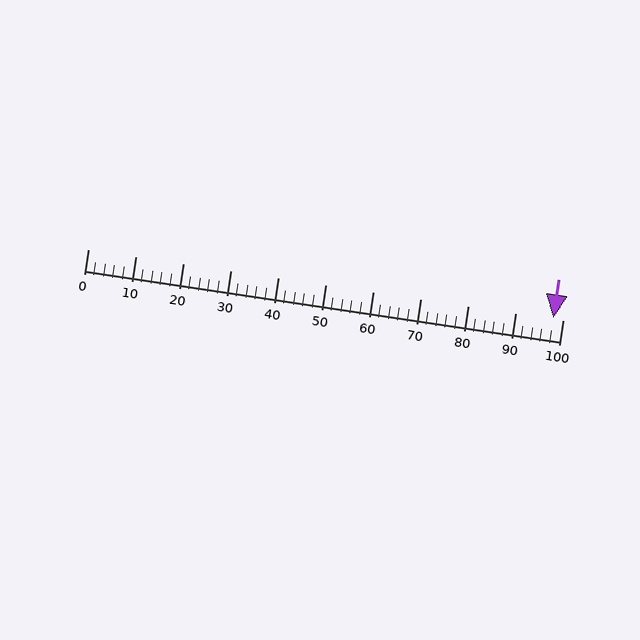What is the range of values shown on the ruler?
The ruler shows values from 0 to 100.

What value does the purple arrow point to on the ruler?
The purple arrow points to approximately 98.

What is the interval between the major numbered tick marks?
The major tick marks are spaced 10 units apart.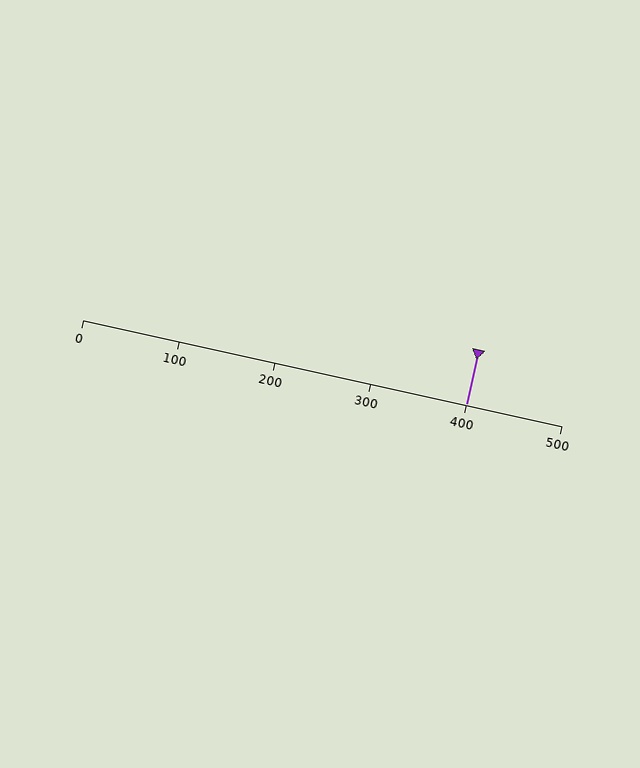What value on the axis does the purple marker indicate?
The marker indicates approximately 400.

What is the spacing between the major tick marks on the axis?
The major ticks are spaced 100 apart.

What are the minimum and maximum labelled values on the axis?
The axis runs from 0 to 500.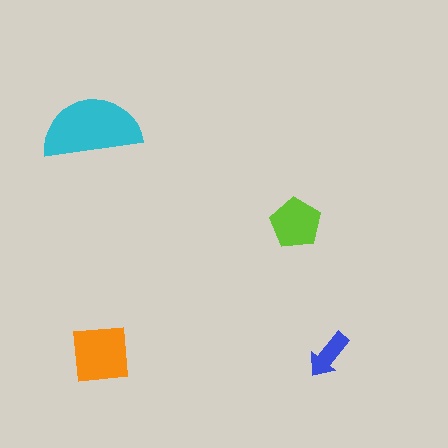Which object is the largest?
The cyan semicircle.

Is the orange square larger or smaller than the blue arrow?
Larger.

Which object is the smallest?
The blue arrow.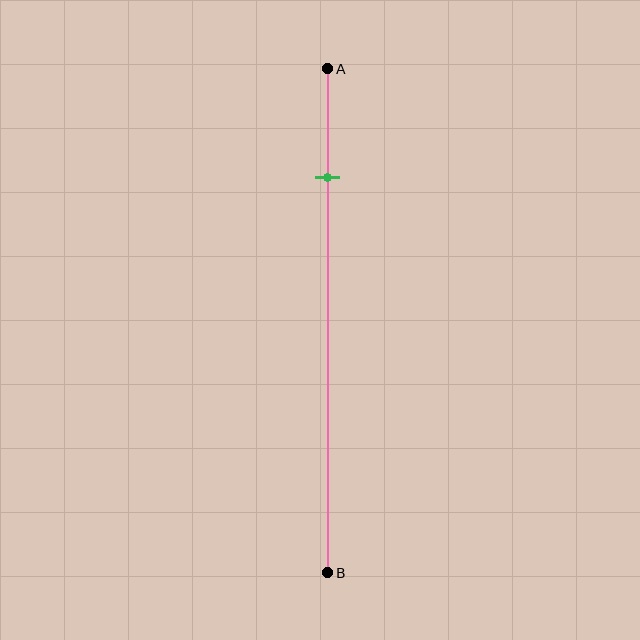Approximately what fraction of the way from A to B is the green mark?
The green mark is approximately 20% of the way from A to B.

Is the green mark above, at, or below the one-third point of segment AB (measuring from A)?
The green mark is above the one-third point of segment AB.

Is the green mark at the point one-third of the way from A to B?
No, the mark is at about 20% from A, not at the 33% one-third point.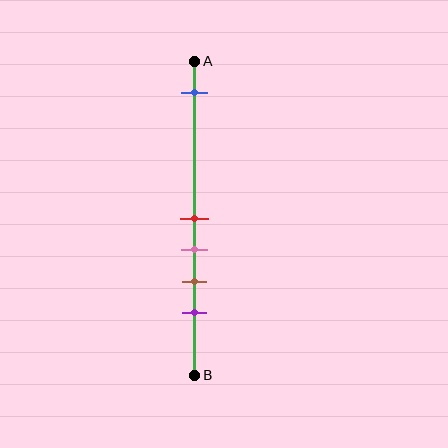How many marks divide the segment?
There are 5 marks dividing the segment.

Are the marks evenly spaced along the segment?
No, the marks are not evenly spaced.